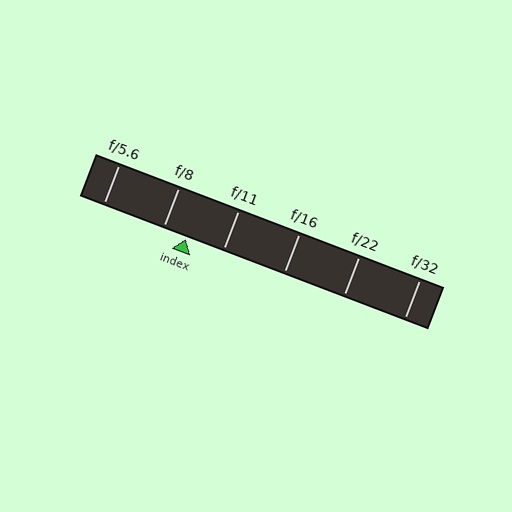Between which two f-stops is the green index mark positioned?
The index mark is between f/8 and f/11.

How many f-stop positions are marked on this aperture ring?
There are 6 f-stop positions marked.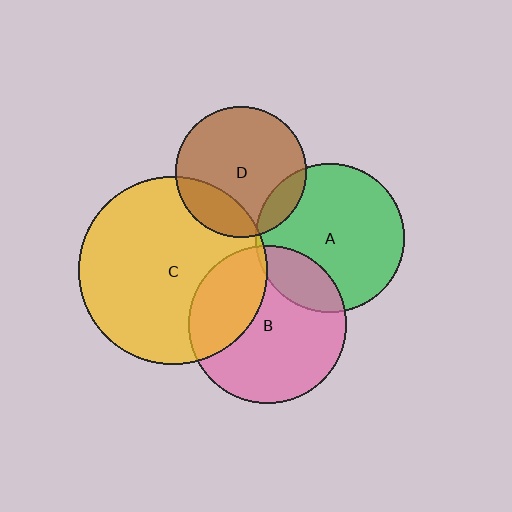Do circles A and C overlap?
Yes.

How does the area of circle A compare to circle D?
Approximately 1.3 times.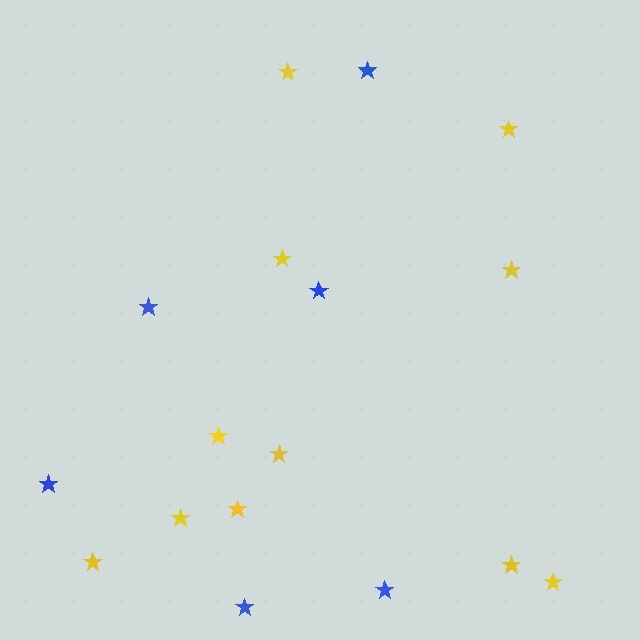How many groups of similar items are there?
There are 2 groups: one group of yellow stars (11) and one group of blue stars (6).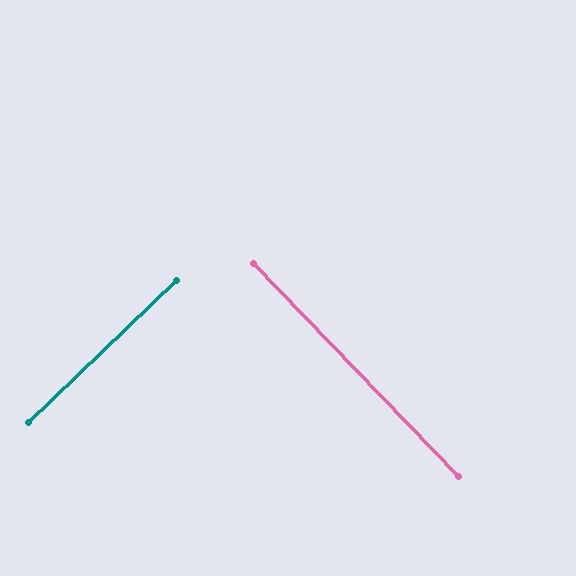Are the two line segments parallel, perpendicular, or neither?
Perpendicular — they meet at approximately 90°.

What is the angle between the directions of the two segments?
Approximately 90 degrees.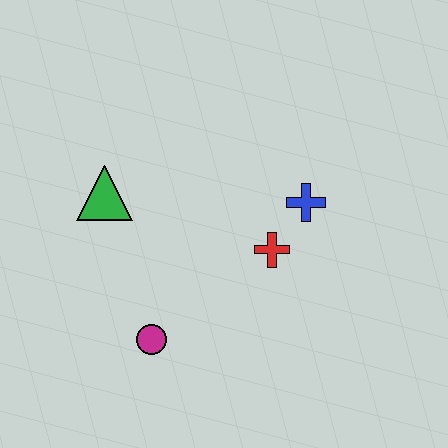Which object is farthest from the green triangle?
The blue cross is farthest from the green triangle.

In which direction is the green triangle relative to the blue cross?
The green triangle is to the left of the blue cross.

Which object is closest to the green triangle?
The magenta circle is closest to the green triangle.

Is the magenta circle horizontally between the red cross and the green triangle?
Yes